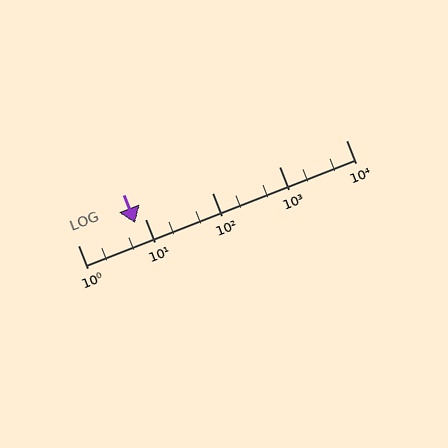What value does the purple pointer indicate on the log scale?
The pointer indicates approximately 7.1.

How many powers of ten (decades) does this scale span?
The scale spans 4 decades, from 1 to 10000.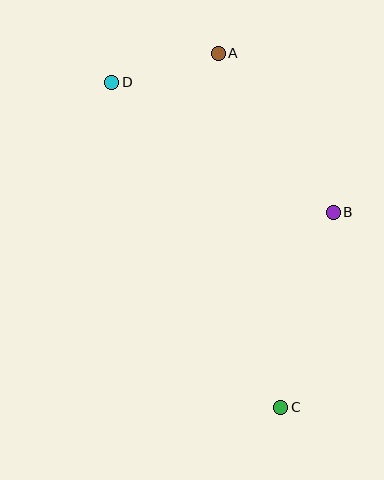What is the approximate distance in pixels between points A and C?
The distance between A and C is approximately 360 pixels.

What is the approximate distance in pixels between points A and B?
The distance between A and B is approximately 196 pixels.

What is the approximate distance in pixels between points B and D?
The distance between B and D is approximately 257 pixels.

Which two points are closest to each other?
Points A and D are closest to each other.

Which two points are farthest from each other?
Points C and D are farthest from each other.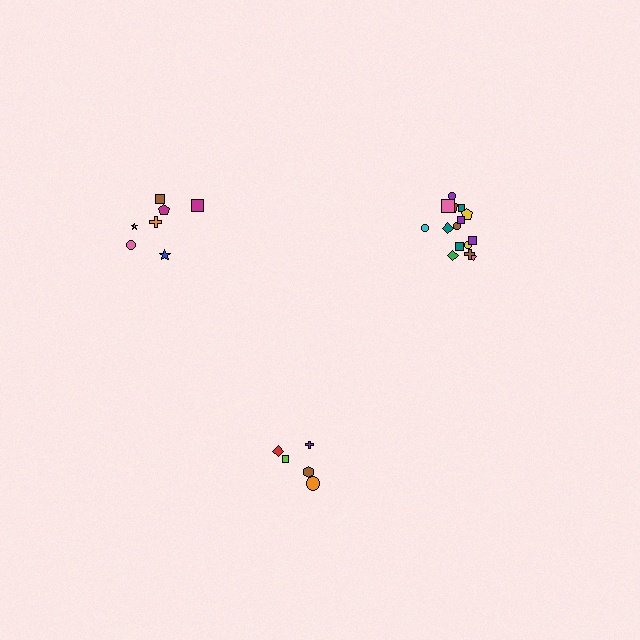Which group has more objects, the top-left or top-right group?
The top-right group.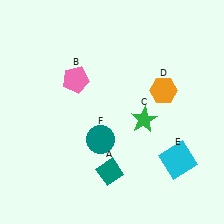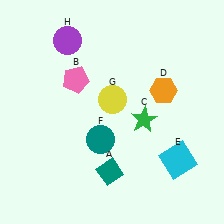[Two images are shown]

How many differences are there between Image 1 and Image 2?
There are 2 differences between the two images.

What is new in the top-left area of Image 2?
A purple circle (H) was added in the top-left area of Image 2.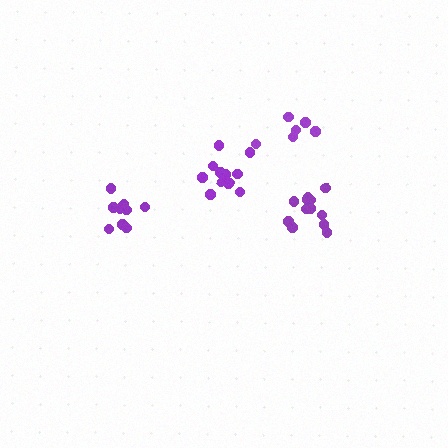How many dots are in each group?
Group 1: 9 dots, Group 2: 12 dots, Group 3: 6 dots, Group 4: 11 dots (38 total).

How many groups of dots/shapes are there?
There are 4 groups.